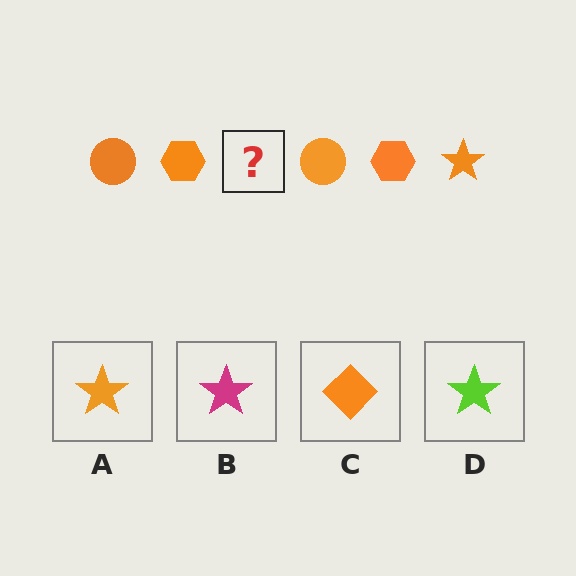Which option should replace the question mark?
Option A.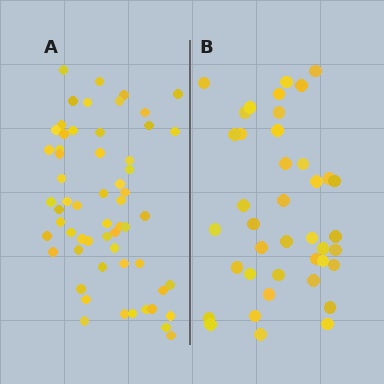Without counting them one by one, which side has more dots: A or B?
Region A (the left region) has more dots.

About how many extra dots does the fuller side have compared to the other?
Region A has approximately 20 more dots than region B.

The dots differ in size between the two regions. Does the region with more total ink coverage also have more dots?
No. Region B has more total ink coverage because its dots are larger, but region A actually contains more individual dots. Total area can be misleading — the number of items is what matters here.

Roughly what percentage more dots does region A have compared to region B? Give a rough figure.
About 50% more.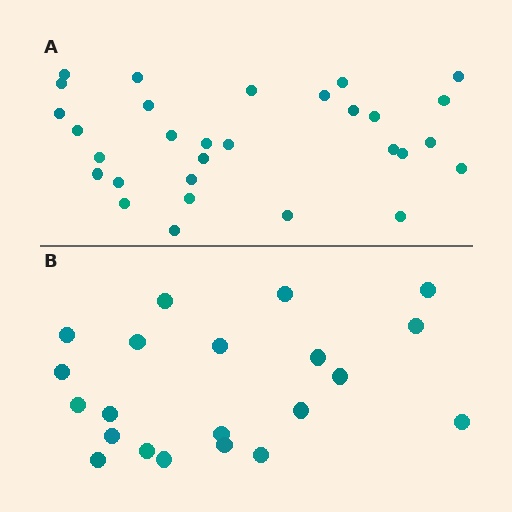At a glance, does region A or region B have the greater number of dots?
Region A (the top region) has more dots.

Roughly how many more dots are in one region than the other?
Region A has roughly 8 or so more dots than region B.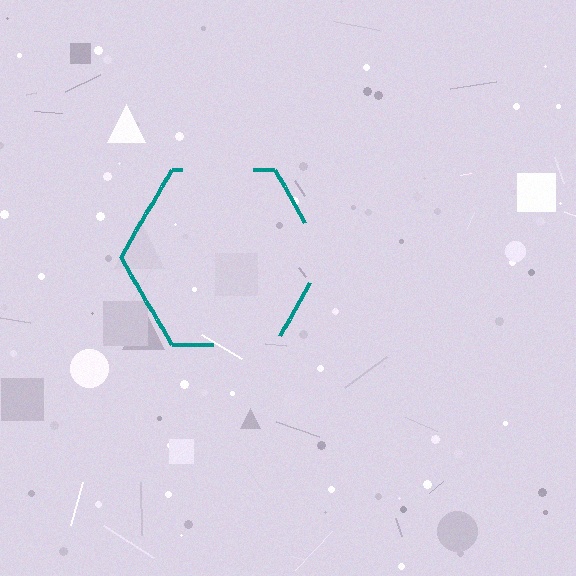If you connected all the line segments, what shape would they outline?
They would outline a hexagon.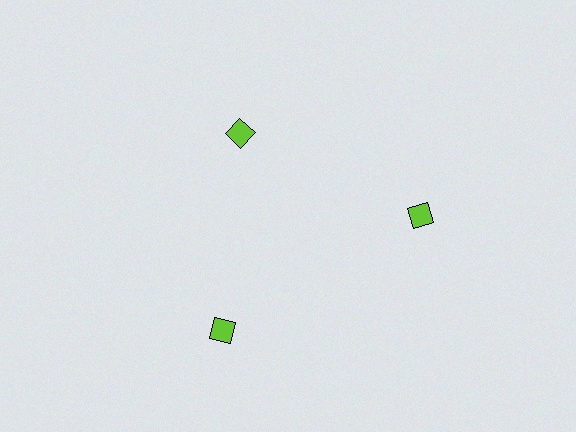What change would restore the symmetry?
The symmetry would be restored by moving it outward, back onto the ring so that all 3 diamonds sit at equal angles and equal distance from the center.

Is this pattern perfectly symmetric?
No. The 3 lime diamonds are arranged in a ring, but one element near the 11 o'clock position is pulled inward toward the center, breaking the 3-fold rotational symmetry.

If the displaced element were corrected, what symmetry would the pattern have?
It would have 3-fold rotational symmetry — the pattern would map onto itself every 120 degrees.